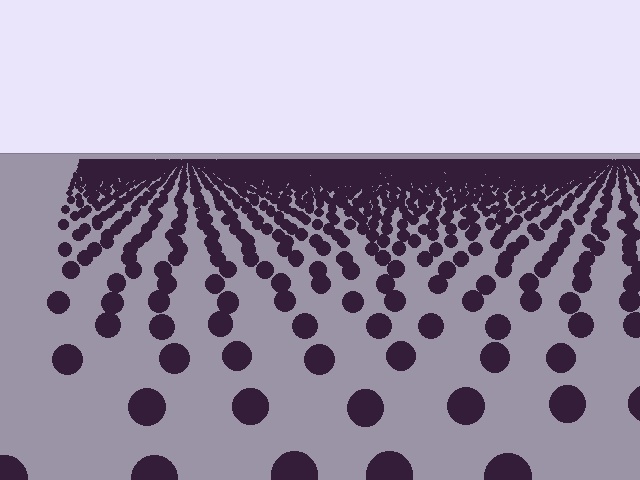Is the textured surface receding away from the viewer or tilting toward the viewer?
The surface is receding away from the viewer. Texture elements get smaller and denser toward the top.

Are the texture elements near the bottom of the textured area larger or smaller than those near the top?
Larger. Near the bottom, elements are closer to the viewer and appear at a bigger on-screen size.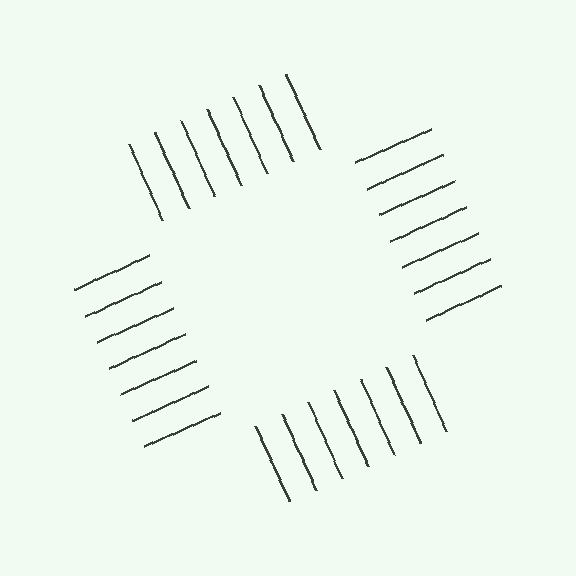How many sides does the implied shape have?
4 sides — the line-ends trace a square.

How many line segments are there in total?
28 — 7 along each of the 4 edges.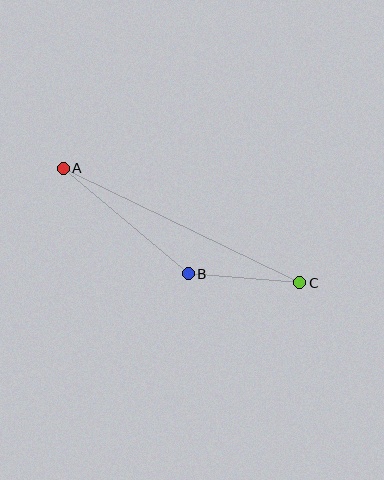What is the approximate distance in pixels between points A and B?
The distance between A and B is approximately 164 pixels.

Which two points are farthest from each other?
Points A and C are farthest from each other.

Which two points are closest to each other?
Points B and C are closest to each other.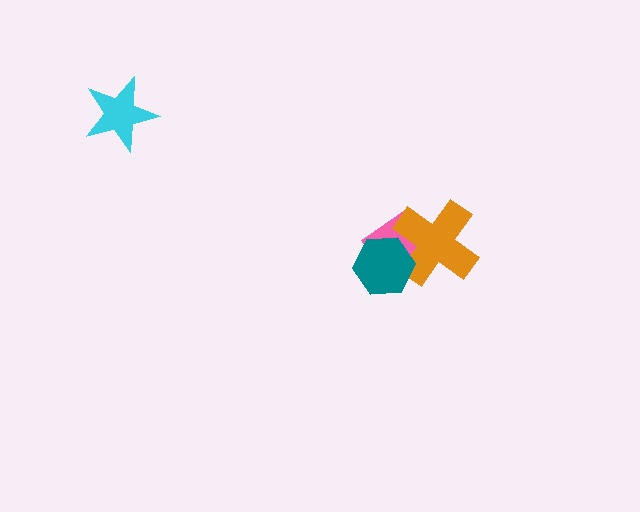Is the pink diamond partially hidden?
Yes, it is partially covered by another shape.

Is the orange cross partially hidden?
Yes, it is partially covered by another shape.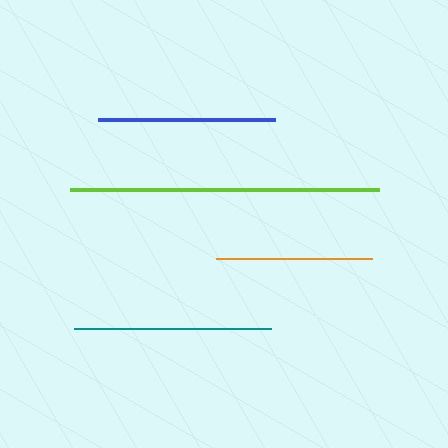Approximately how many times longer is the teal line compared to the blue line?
The teal line is approximately 1.1 times the length of the blue line.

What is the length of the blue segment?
The blue segment is approximately 178 pixels long.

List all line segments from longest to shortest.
From longest to shortest: lime, teal, blue, orange.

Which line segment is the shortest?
The orange line is the shortest at approximately 156 pixels.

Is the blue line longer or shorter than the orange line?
The blue line is longer than the orange line.